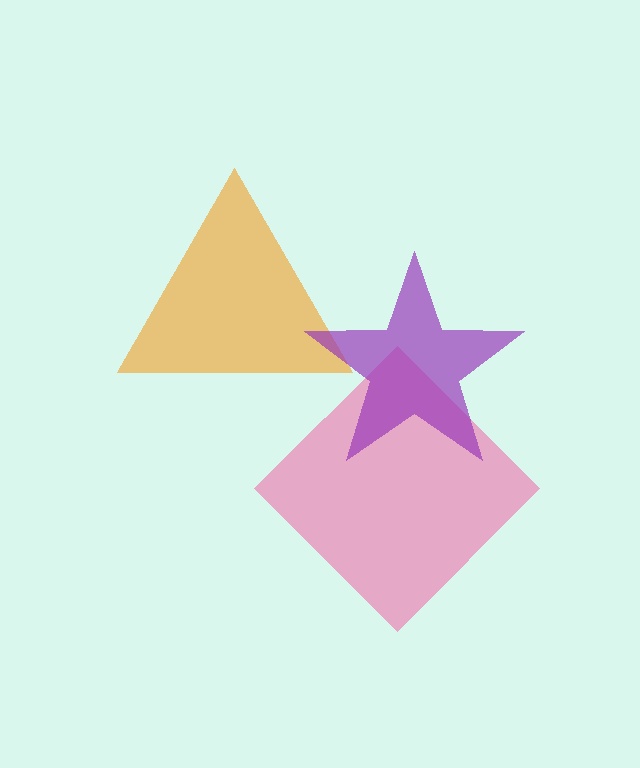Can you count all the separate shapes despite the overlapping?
Yes, there are 3 separate shapes.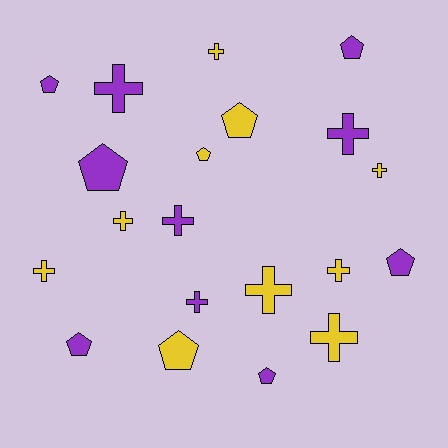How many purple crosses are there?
There are 4 purple crosses.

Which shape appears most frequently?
Cross, with 11 objects.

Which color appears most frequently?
Yellow, with 10 objects.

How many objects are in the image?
There are 20 objects.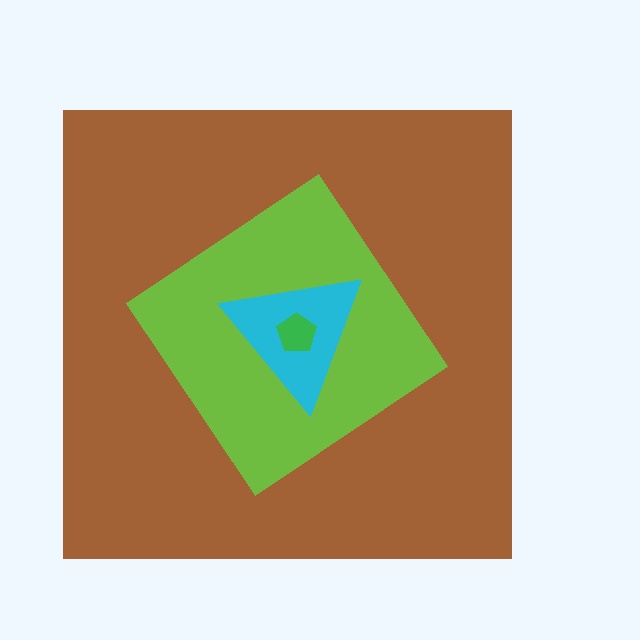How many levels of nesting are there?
4.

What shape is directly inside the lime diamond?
The cyan triangle.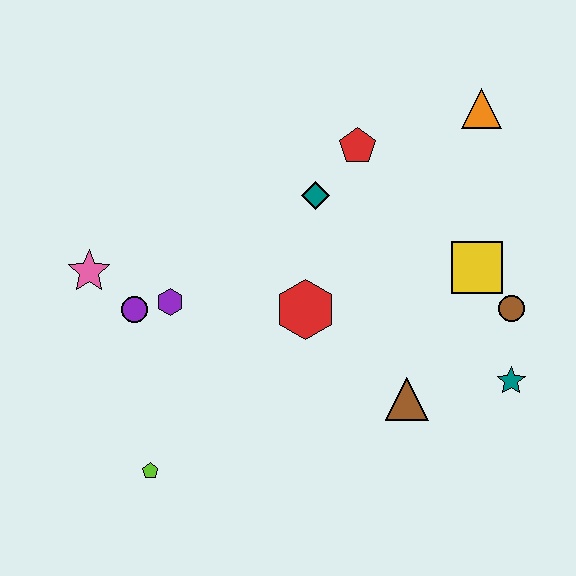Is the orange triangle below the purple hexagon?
No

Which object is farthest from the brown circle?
The pink star is farthest from the brown circle.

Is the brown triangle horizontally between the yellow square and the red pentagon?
Yes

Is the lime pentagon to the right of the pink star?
Yes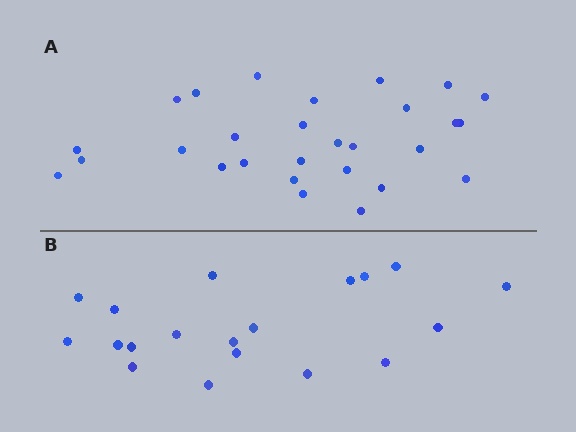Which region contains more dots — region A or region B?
Region A (the top region) has more dots.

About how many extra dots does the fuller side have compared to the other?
Region A has roughly 8 or so more dots than region B.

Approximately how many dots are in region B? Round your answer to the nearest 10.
About 20 dots. (The exact count is 19, which rounds to 20.)